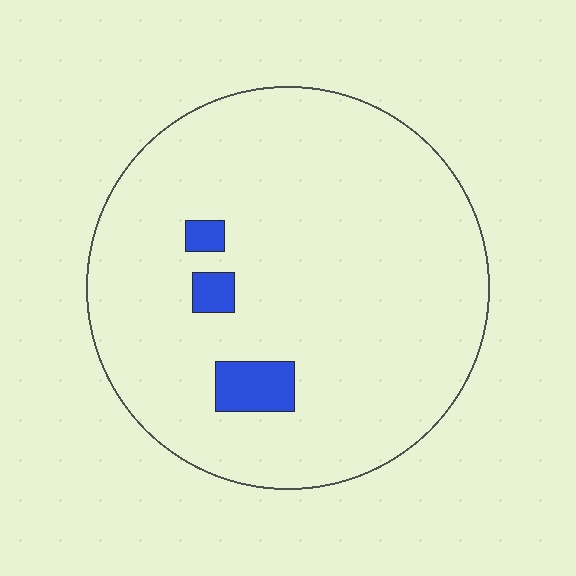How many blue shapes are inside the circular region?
3.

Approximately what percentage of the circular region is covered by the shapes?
Approximately 5%.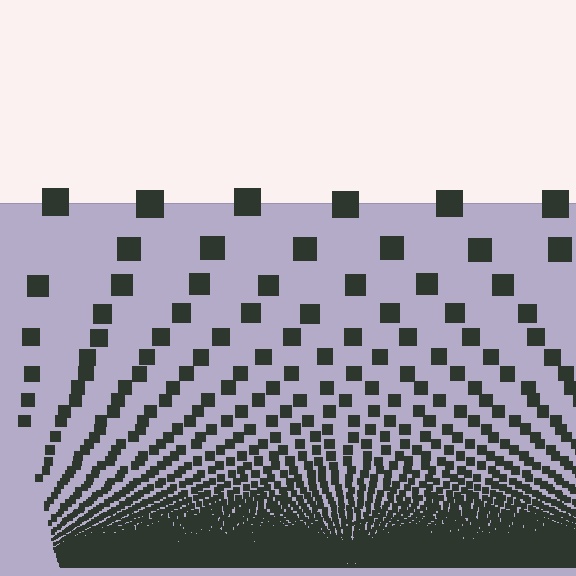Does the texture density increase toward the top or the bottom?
Density increases toward the bottom.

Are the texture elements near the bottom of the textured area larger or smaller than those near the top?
Smaller. The gradient is inverted — elements near the bottom are smaller and denser.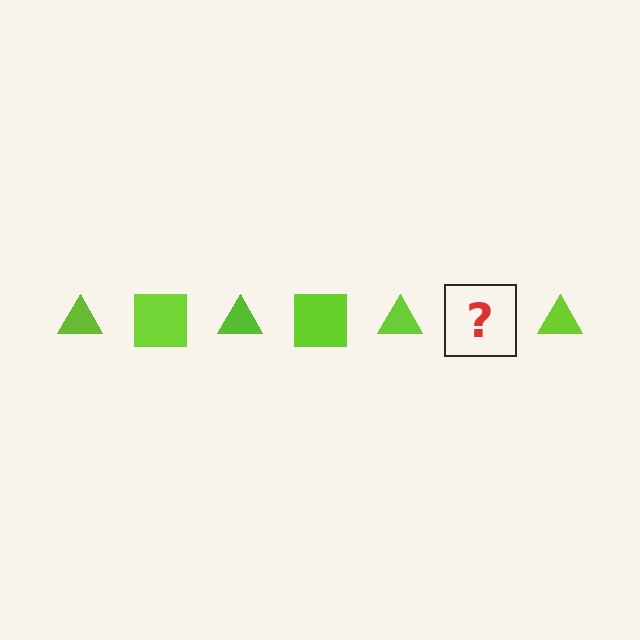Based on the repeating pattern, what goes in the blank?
The blank should be a lime square.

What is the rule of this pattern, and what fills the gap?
The rule is that the pattern cycles through triangle, square shapes in lime. The gap should be filled with a lime square.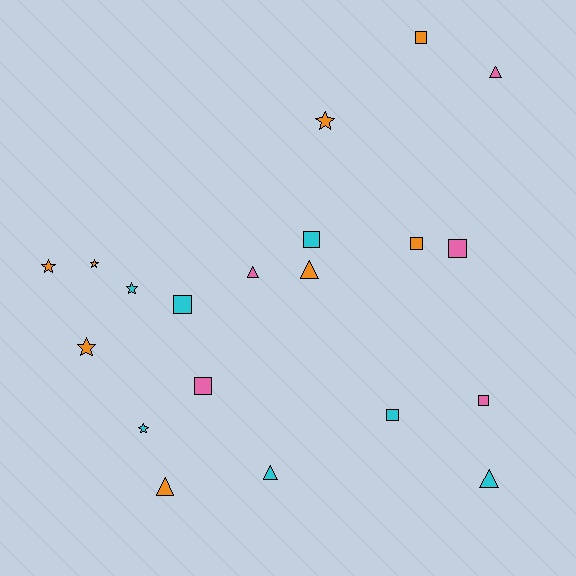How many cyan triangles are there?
There are 2 cyan triangles.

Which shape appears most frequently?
Square, with 8 objects.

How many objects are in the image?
There are 20 objects.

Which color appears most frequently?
Orange, with 8 objects.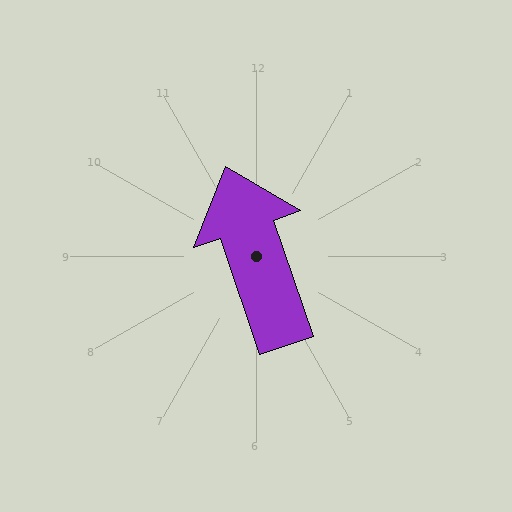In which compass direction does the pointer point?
North.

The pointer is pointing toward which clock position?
Roughly 11 o'clock.